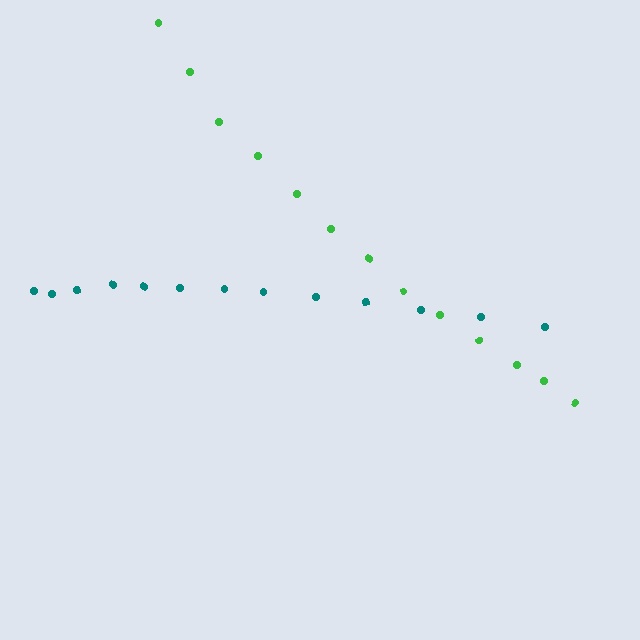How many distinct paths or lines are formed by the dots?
There are 2 distinct paths.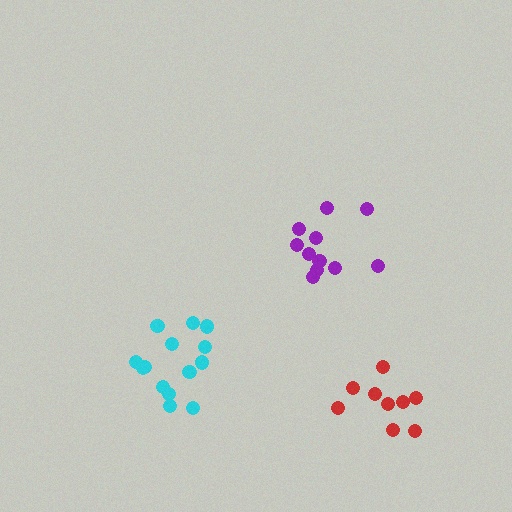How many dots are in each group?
Group 1: 11 dots, Group 2: 14 dots, Group 3: 9 dots (34 total).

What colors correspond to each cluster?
The clusters are colored: purple, cyan, red.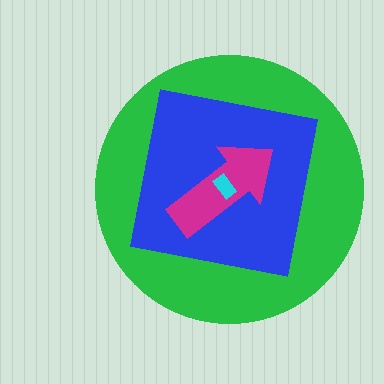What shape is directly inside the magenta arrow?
The cyan rectangle.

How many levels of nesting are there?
4.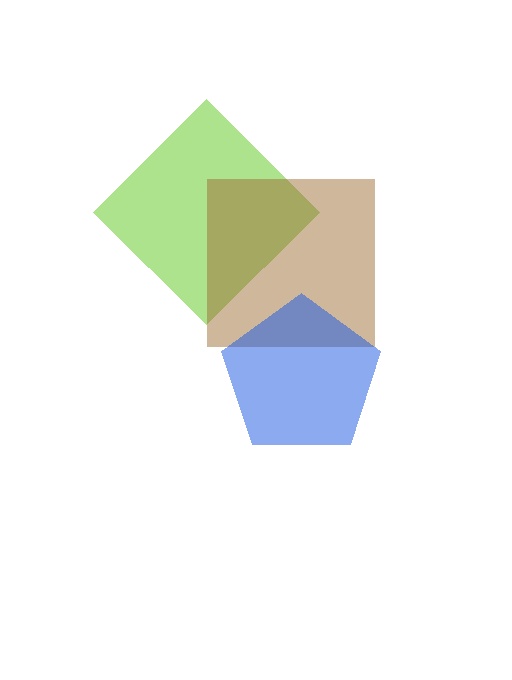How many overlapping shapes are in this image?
There are 3 overlapping shapes in the image.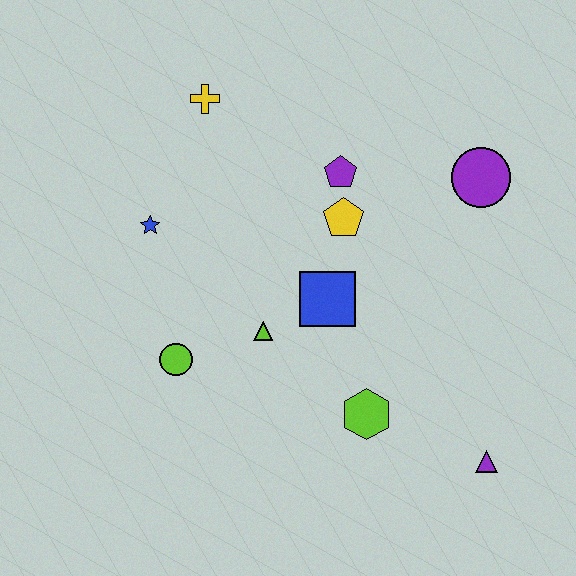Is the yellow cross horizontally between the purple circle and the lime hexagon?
No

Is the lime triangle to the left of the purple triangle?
Yes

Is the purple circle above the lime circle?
Yes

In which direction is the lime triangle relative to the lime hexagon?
The lime triangle is to the left of the lime hexagon.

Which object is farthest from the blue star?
The purple triangle is farthest from the blue star.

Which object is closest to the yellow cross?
The blue star is closest to the yellow cross.